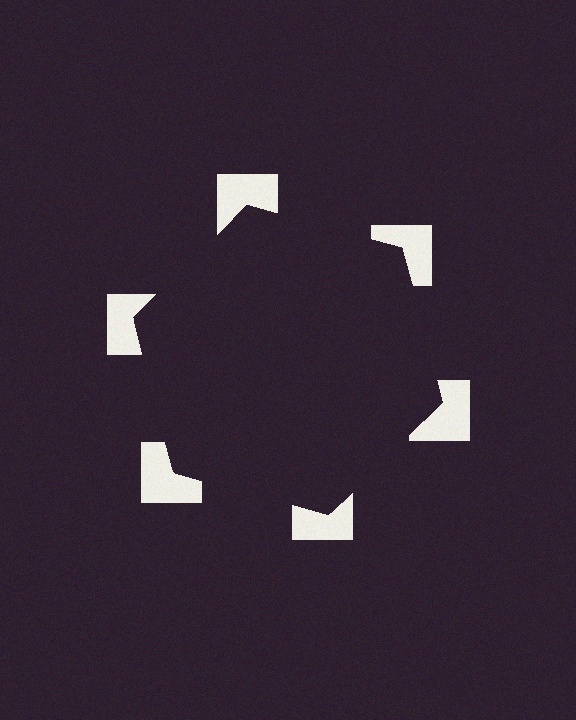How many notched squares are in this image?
There are 6 — one at each vertex of the illusory hexagon.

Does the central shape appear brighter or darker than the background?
It typically appears slightly darker than the background, even though no actual brightness change is drawn.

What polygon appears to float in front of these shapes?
An illusory hexagon — its edges are inferred from the aligned wedge cuts in the notched squares, not physically drawn.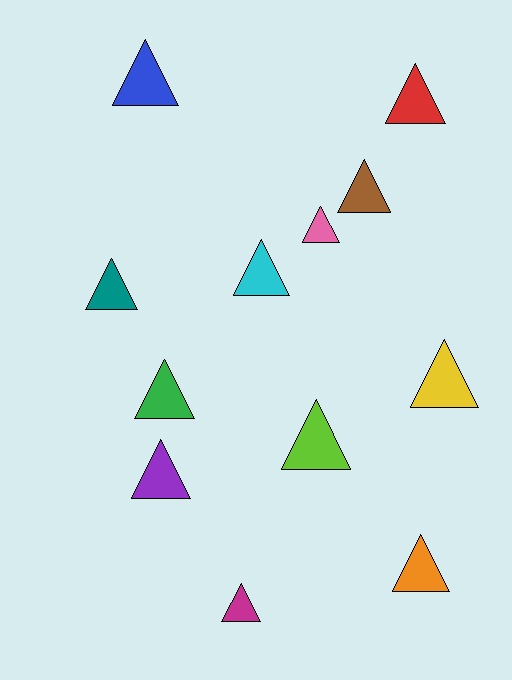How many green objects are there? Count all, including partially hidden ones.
There is 1 green object.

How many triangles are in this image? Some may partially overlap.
There are 12 triangles.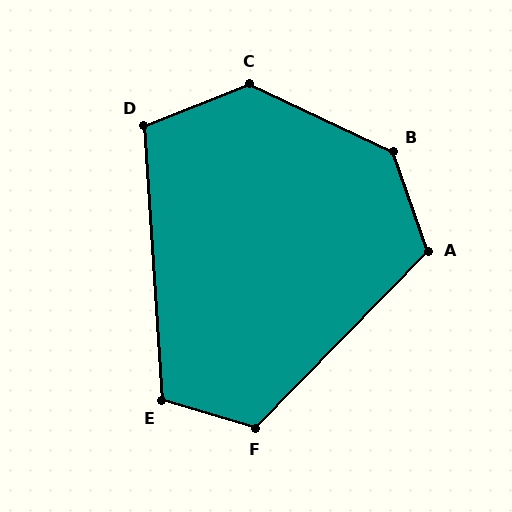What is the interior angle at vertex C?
Approximately 133 degrees (obtuse).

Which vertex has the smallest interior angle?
D, at approximately 108 degrees.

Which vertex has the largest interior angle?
B, at approximately 135 degrees.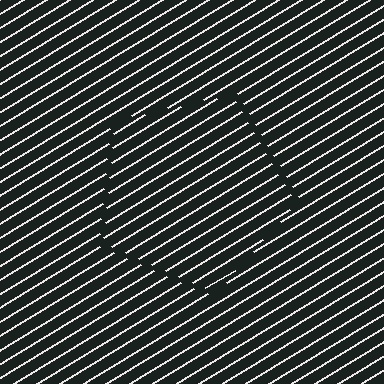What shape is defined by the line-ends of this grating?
An illusory pentagon. The interior of the shape contains the same grating, shifted by half a period — the contour is defined by the phase discontinuity where line-ends from the inner and outer gratings abut.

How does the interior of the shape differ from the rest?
The interior of the shape contains the same grating, shifted by half a period — the contour is defined by the phase discontinuity where line-ends from the inner and outer gratings abut.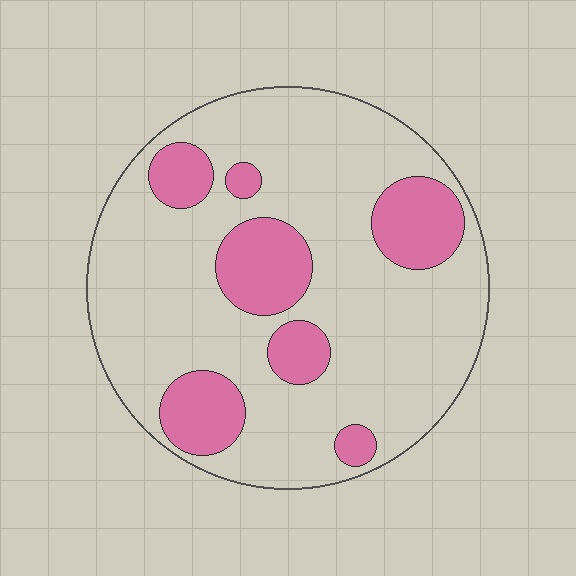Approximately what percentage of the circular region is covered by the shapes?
Approximately 25%.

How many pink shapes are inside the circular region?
7.